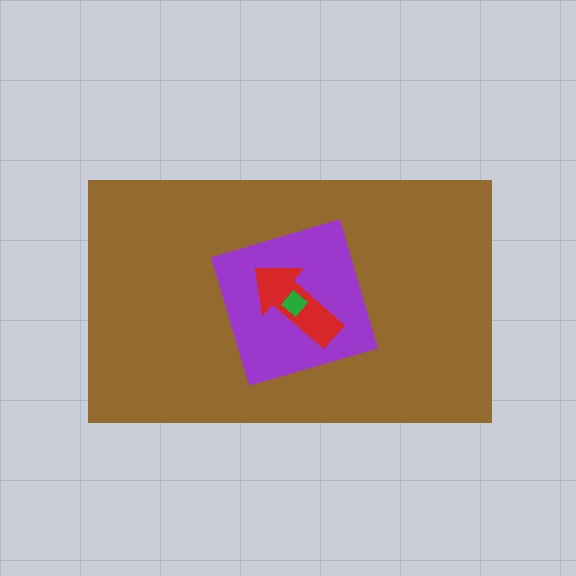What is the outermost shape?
The brown rectangle.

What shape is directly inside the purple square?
The red arrow.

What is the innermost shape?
The green diamond.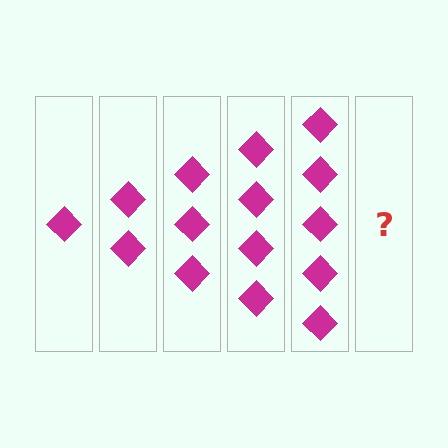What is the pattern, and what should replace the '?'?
The pattern is that each step adds one more diamond. The '?' should be 6 diamonds.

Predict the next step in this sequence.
The next step is 6 diamonds.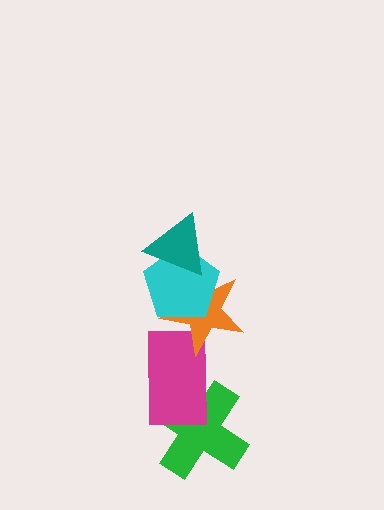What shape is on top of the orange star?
The cyan pentagon is on top of the orange star.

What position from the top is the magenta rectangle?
The magenta rectangle is 4th from the top.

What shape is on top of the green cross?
The magenta rectangle is on top of the green cross.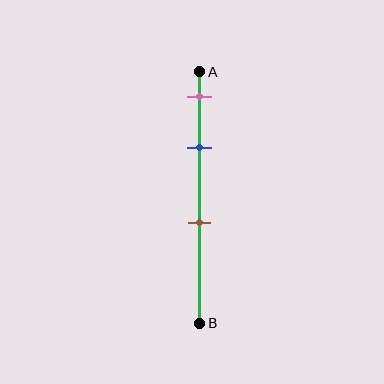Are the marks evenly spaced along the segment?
No, the marks are not evenly spaced.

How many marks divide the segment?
There are 3 marks dividing the segment.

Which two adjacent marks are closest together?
The pink and blue marks are the closest adjacent pair.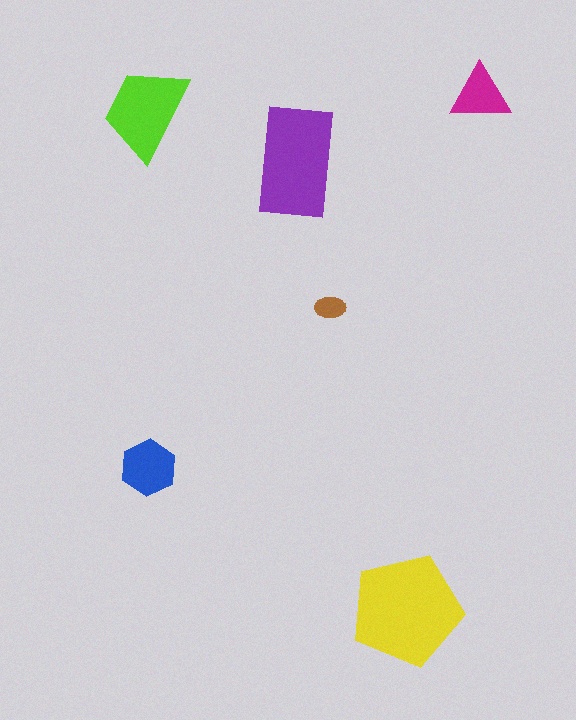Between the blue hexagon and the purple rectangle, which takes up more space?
The purple rectangle.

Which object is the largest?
The yellow pentagon.